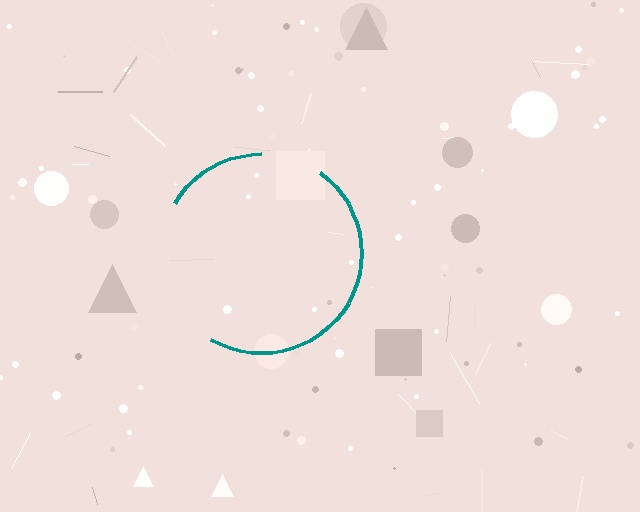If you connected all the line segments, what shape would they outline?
They would outline a circle.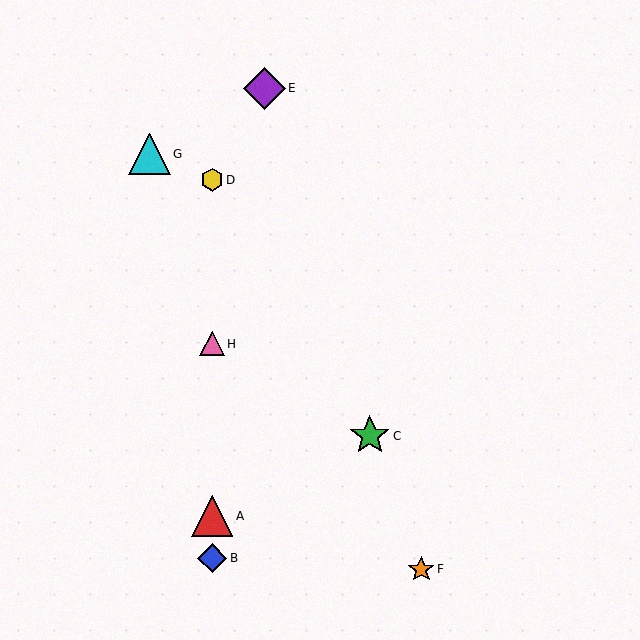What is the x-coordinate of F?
Object F is at x≈421.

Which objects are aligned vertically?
Objects A, B, D, H are aligned vertically.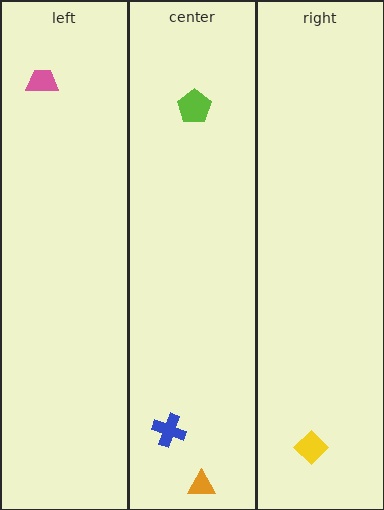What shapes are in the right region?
The yellow diamond.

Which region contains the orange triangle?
The center region.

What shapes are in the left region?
The pink trapezoid.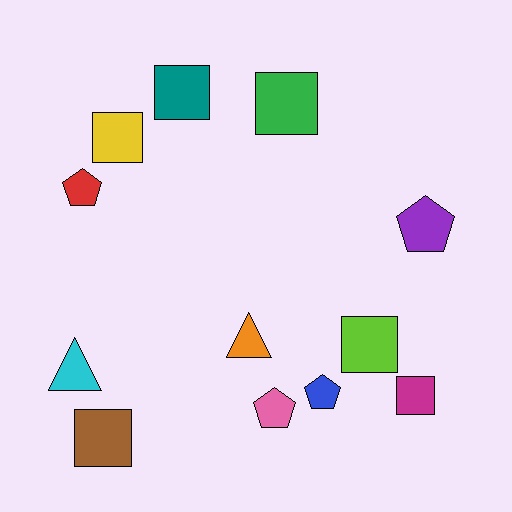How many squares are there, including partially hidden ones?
There are 6 squares.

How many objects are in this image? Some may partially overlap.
There are 12 objects.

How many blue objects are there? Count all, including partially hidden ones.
There is 1 blue object.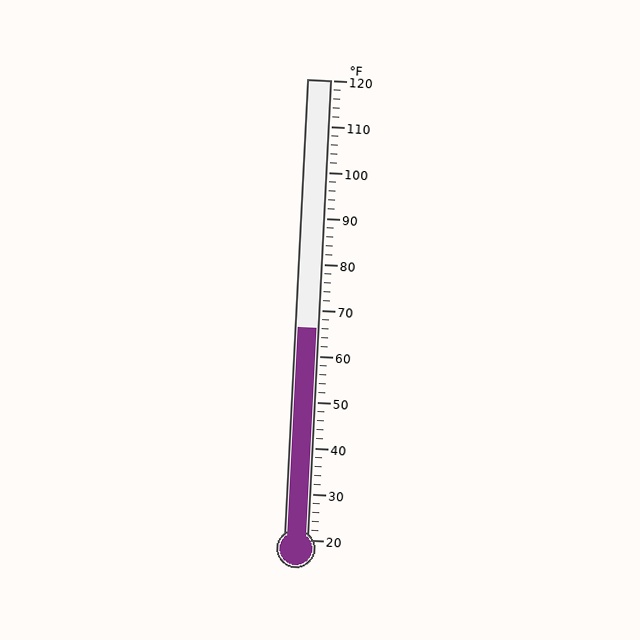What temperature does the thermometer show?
The thermometer shows approximately 66°F.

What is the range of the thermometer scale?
The thermometer scale ranges from 20°F to 120°F.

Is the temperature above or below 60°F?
The temperature is above 60°F.